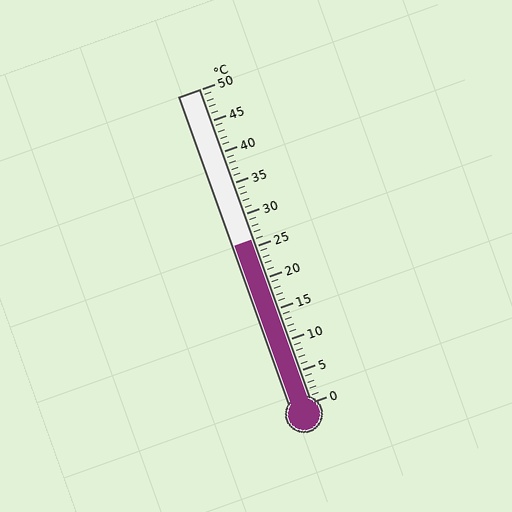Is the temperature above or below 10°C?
The temperature is above 10°C.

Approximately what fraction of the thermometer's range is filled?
The thermometer is filled to approximately 50% of its range.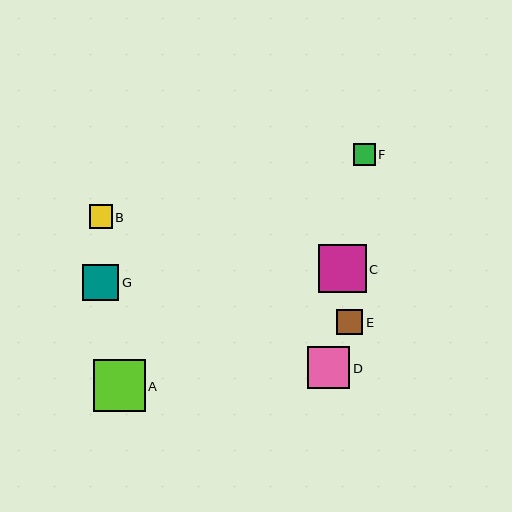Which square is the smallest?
Square F is the smallest with a size of approximately 22 pixels.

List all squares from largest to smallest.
From largest to smallest: A, C, D, G, E, B, F.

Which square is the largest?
Square A is the largest with a size of approximately 52 pixels.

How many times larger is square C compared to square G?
Square C is approximately 1.3 times the size of square G.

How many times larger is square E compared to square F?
Square E is approximately 1.2 times the size of square F.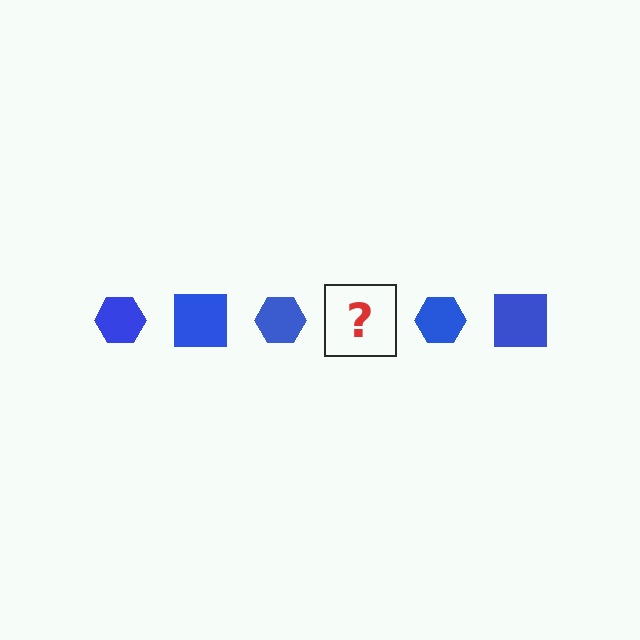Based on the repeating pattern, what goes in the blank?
The blank should be a blue square.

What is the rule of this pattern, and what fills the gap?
The rule is that the pattern cycles through hexagon, square shapes in blue. The gap should be filled with a blue square.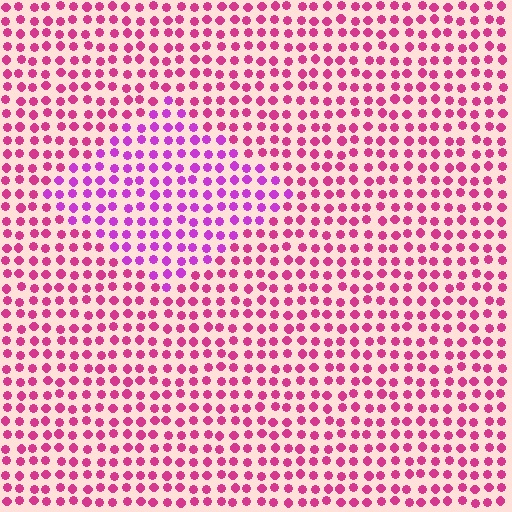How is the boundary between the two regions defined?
The boundary is defined purely by a slight shift in hue (about 31 degrees). Spacing, size, and orientation are identical on both sides.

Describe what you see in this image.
The image is filled with small magenta elements in a uniform arrangement. A diamond-shaped region is visible where the elements are tinted to a slightly different hue, forming a subtle color boundary.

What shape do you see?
I see a diamond.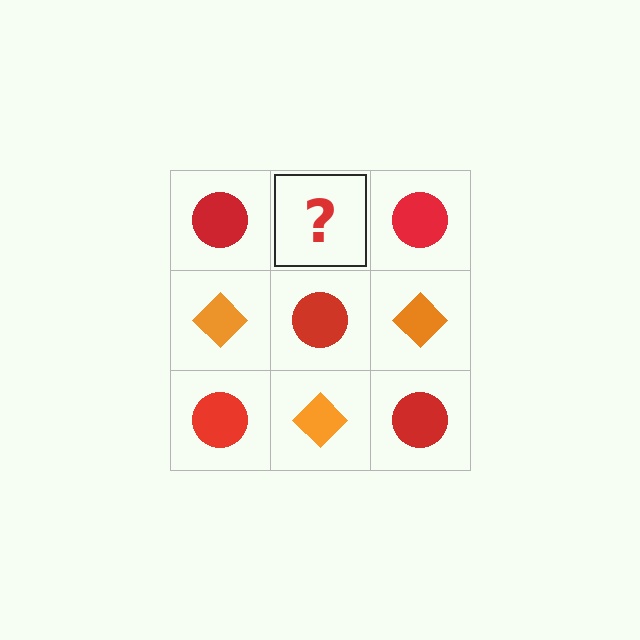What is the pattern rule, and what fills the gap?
The rule is that it alternates red circle and orange diamond in a checkerboard pattern. The gap should be filled with an orange diamond.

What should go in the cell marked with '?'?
The missing cell should contain an orange diamond.